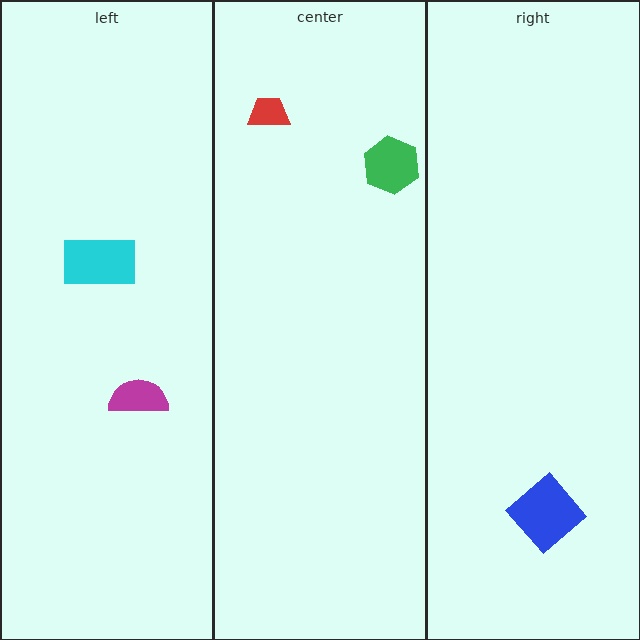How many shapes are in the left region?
2.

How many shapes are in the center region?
2.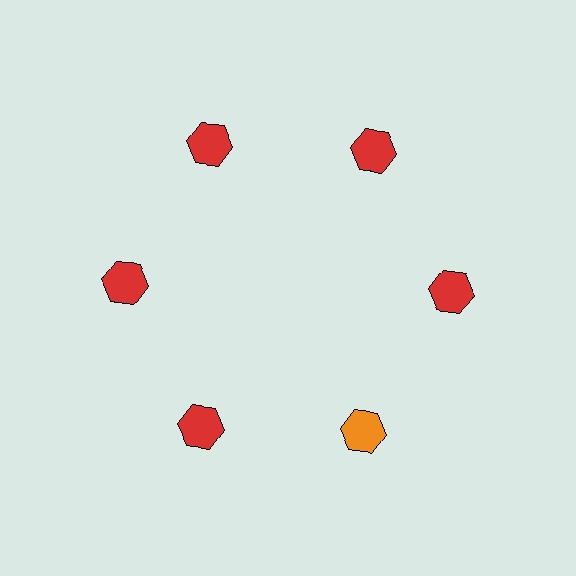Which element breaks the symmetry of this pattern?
The orange hexagon at roughly the 5 o'clock position breaks the symmetry. All other shapes are red hexagons.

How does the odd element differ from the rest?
It has a different color: orange instead of red.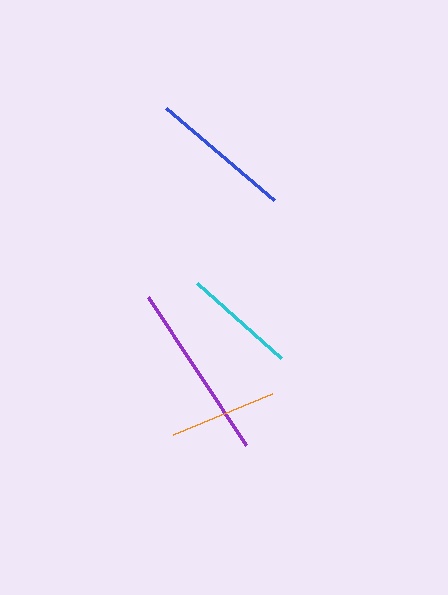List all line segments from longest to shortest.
From longest to shortest: purple, blue, cyan, orange.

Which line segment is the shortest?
The orange line is the shortest at approximately 107 pixels.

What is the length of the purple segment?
The purple segment is approximately 177 pixels long.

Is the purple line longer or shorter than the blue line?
The purple line is longer than the blue line.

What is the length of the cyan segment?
The cyan segment is approximately 113 pixels long.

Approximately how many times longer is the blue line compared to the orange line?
The blue line is approximately 1.3 times the length of the orange line.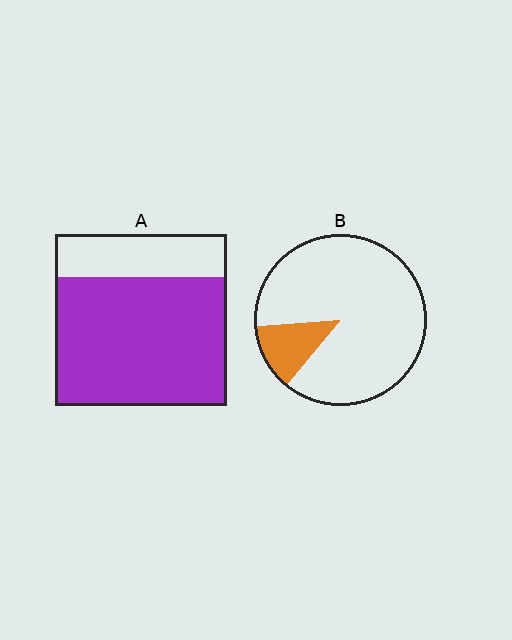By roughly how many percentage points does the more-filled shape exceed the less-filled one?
By roughly 60 percentage points (A over B).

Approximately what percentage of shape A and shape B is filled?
A is approximately 75% and B is approximately 15%.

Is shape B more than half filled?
No.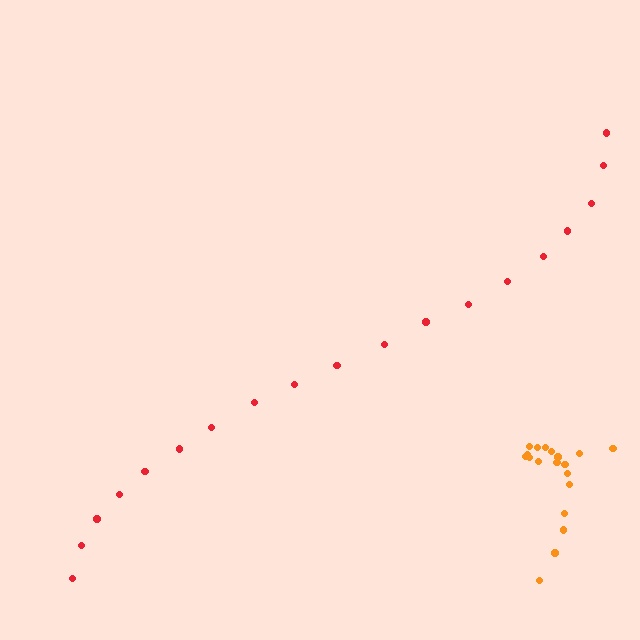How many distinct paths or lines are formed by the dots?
There are 2 distinct paths.